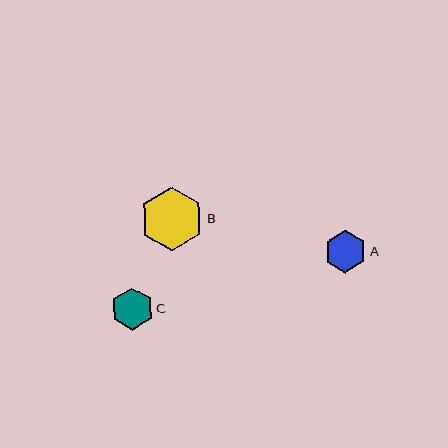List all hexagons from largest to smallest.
From largest to smallest: B, A, C.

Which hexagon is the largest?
Hexagon B is the largest with a size of approximately 63 pixels.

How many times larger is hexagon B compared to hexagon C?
Hexagon B is approximately 1.5 times the size of hexagon C.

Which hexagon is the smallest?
Hexagon C is the smallest with a size of approximately 42 pixels.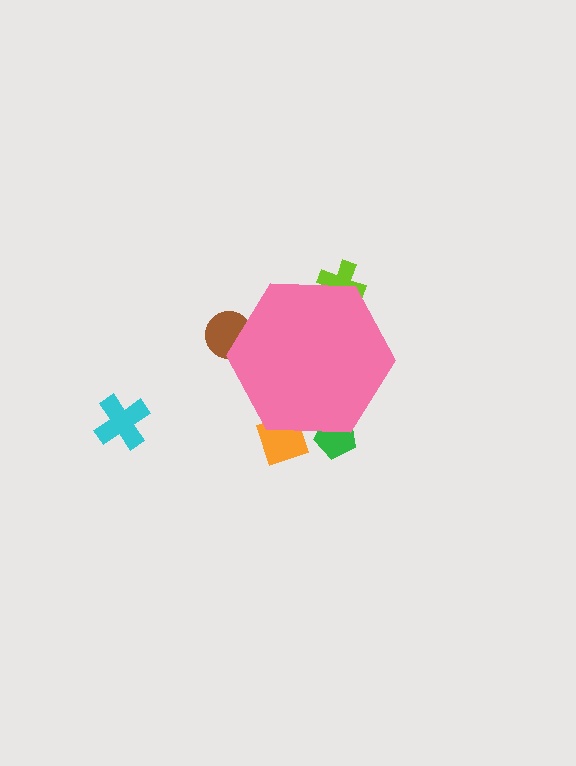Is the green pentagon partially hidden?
Yes, the green pentagon is partially hidden behind the pink hexagon.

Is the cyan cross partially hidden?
No, the cyan cross is fully visible.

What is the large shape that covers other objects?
A pink hexagon.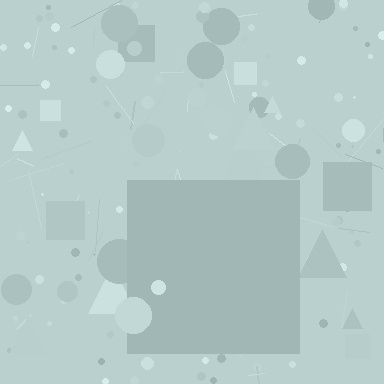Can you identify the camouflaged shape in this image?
The camouflaged shape is a square.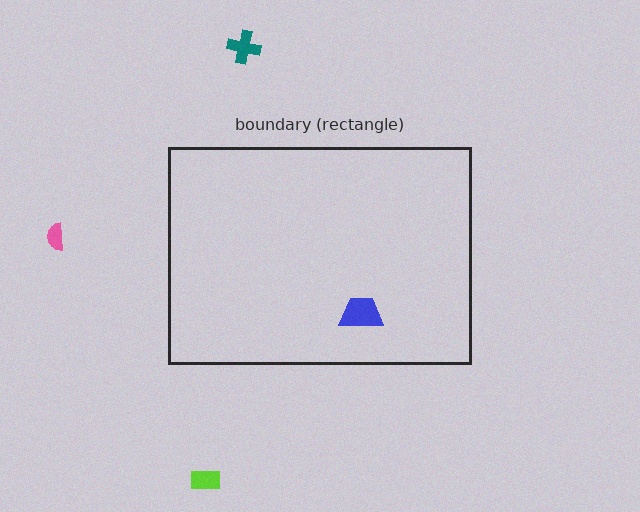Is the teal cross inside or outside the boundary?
Outside.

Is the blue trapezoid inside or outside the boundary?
Inside.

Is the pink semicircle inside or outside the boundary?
Outside.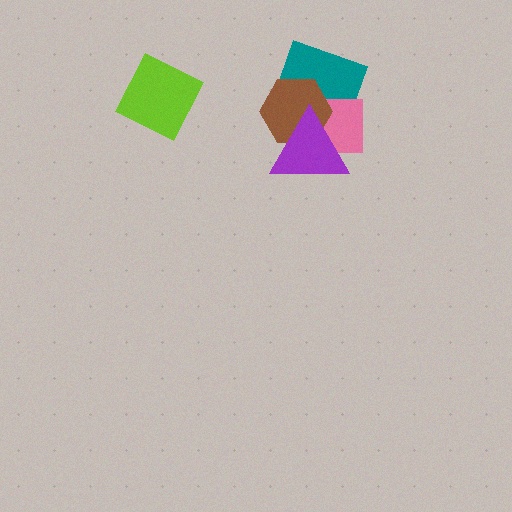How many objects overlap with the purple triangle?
3 objects overlap with the purple triangle.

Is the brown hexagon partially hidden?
Yes, it is partially covered by another shape.